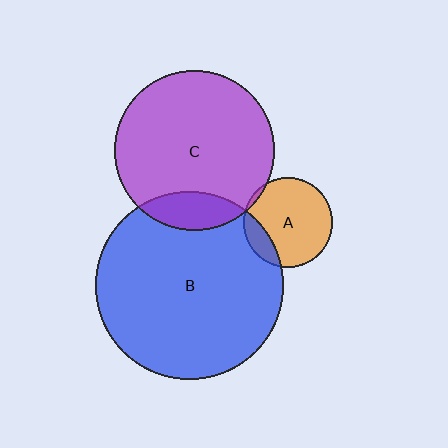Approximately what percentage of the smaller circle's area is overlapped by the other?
Approximately 5%.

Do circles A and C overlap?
Yes.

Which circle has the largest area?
Circle B (blue).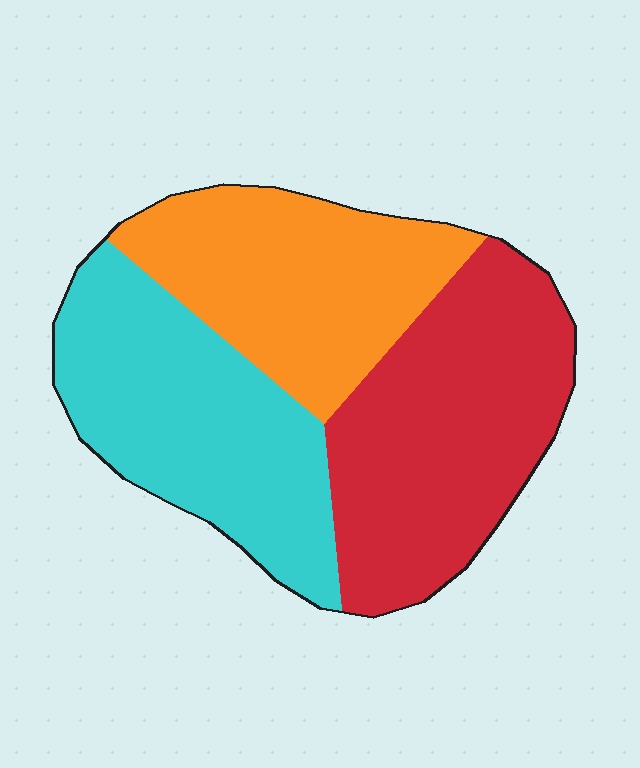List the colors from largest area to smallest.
From largest to smallest: red, cyan, orange.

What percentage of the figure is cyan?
Cyan takes up about one third (1/3) of the figure.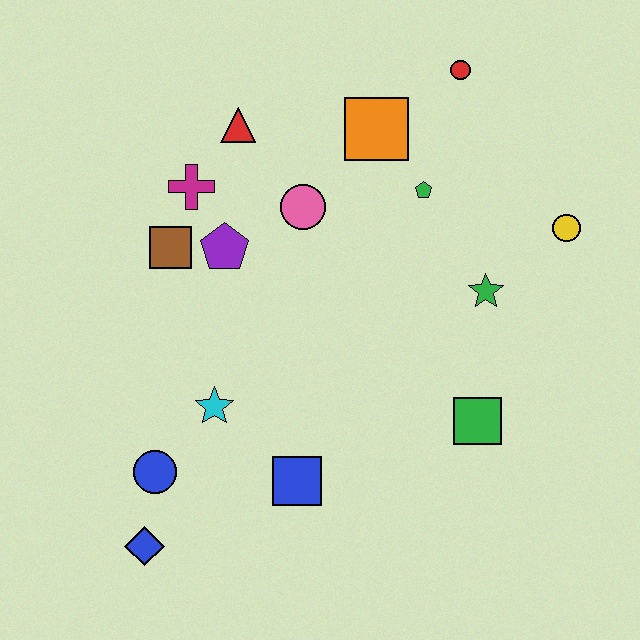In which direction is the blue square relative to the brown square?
The blue square is below the brown square.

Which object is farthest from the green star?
The blue diamond is farthest from the green star.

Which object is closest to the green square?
The green star is closest to the green square.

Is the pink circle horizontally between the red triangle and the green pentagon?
Yes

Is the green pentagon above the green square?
Yes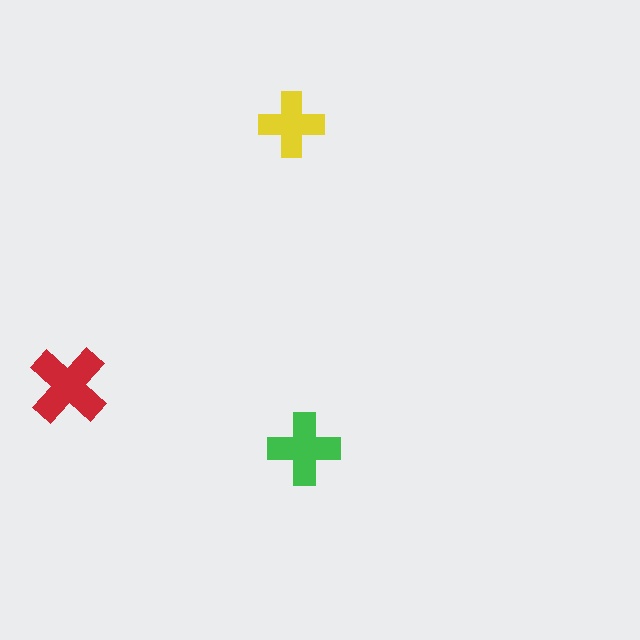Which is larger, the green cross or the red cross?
The red one.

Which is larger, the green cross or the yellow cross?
The green one.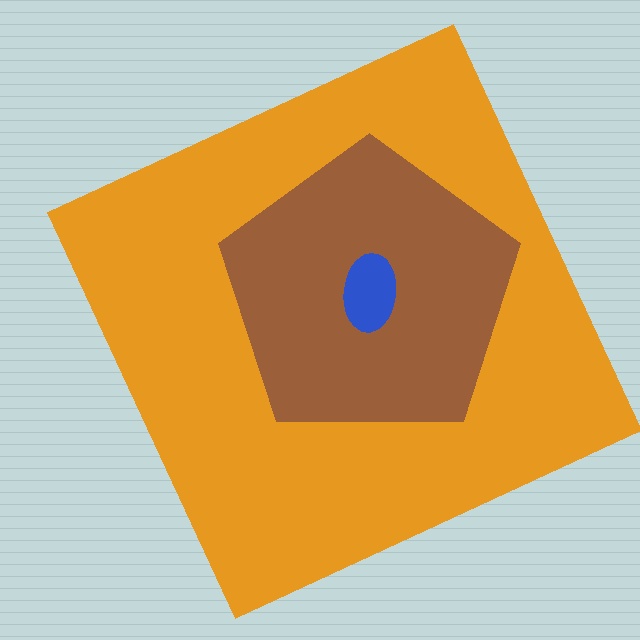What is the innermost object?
The blue ellipse.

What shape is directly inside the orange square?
The brown pentagon.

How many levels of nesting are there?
3.